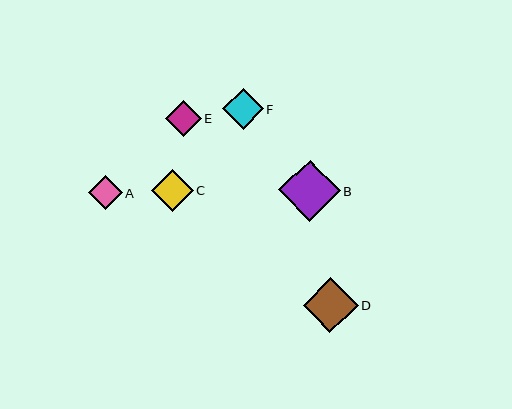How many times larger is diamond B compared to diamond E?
Diamond B is approximately 1.7 times the size of diamond E.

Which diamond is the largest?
Diamond B is the largest with a size of approximately 61 pixels.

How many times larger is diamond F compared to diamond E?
Diamond F is approximately 1.2 times the size of diamond E.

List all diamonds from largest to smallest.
From largest to smallest: B, D, C, F, E, A.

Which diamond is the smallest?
Diamond A is the smallest with a size of approximately 34 pixels.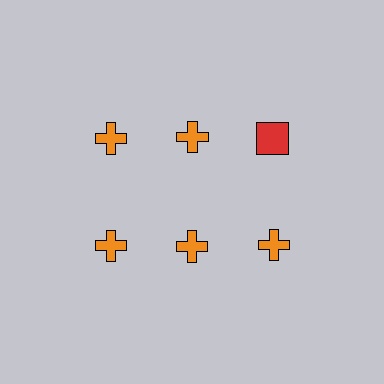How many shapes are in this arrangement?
There are 6 shapes arranged in a grid pattern.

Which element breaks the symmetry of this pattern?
The red square in the top row, center column breaks the symmetry. All other shapes are orange crosses.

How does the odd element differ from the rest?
It differs in both color (red instead of orange) and shape (square instead of cross).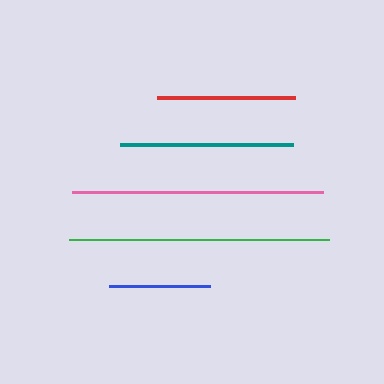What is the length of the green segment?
The green segment is approximately 260 pixels long.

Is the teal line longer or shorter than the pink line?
The pink line is longer than the teal line.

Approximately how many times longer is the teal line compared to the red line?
The teal line is approximately 1.3 times the length of the red line.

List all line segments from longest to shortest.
From longest to shortest: green, pink, teal, red, blue.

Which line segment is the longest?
The green line is the longest at approximately 260 pixels.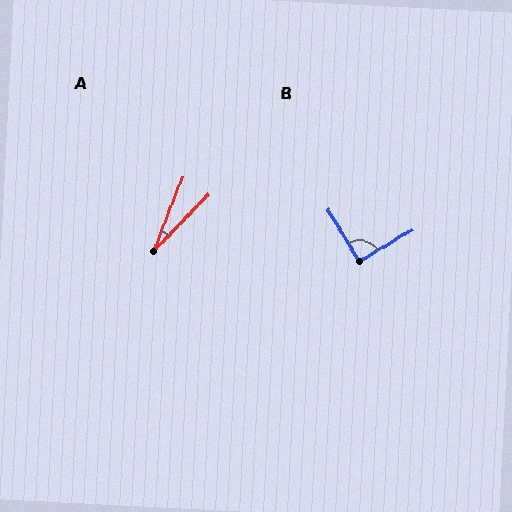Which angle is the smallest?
A, at approximately 23 degrees.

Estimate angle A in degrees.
Approximately 23 degrees.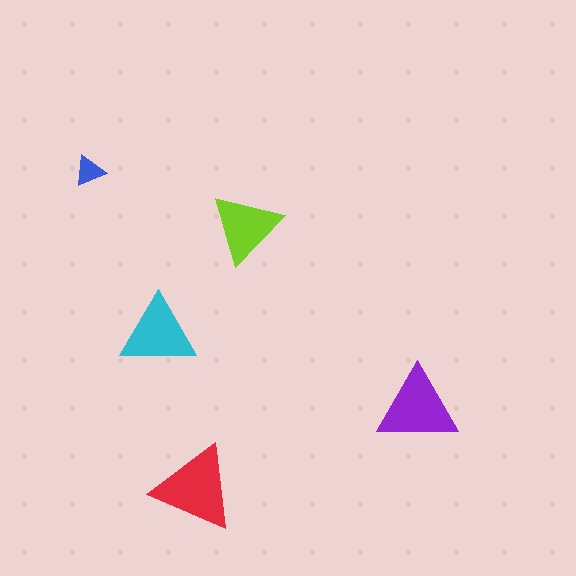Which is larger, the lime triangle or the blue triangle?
The lime one.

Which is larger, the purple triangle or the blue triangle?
The purple one.